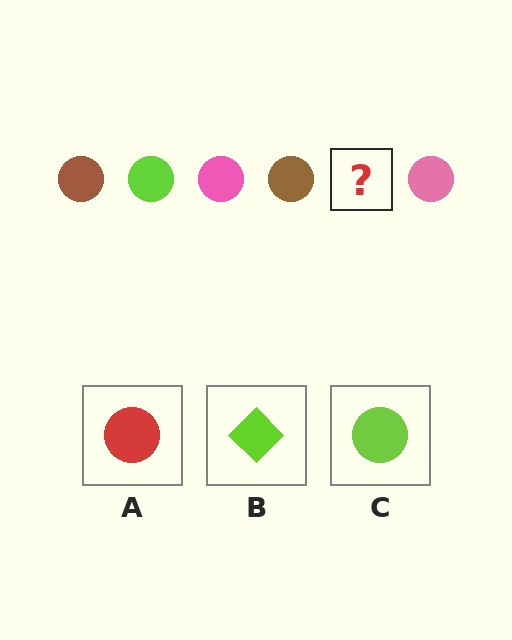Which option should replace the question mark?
Option C.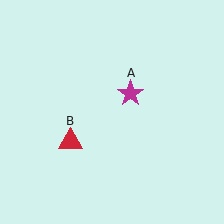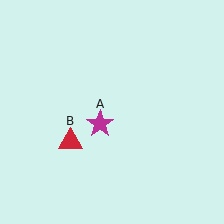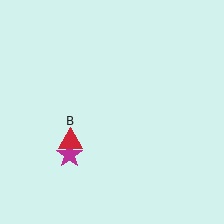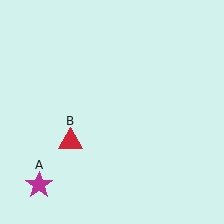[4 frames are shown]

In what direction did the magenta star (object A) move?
The magenta star (object A) moved down and to the left.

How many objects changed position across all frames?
1 object changed position: magenta star (object A).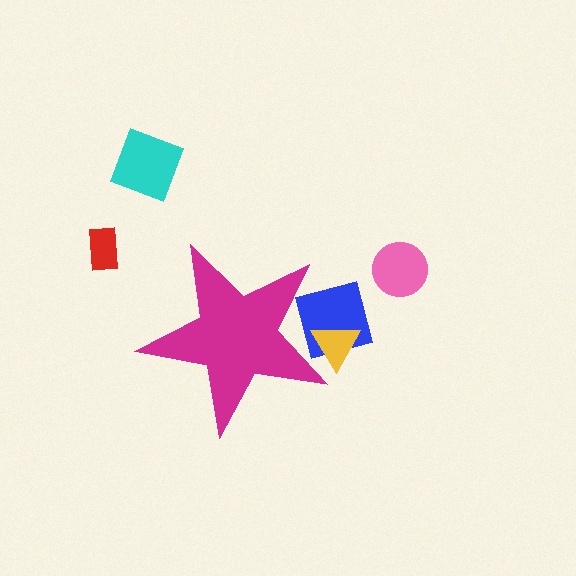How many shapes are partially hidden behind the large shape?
2 shapes are partially hidden.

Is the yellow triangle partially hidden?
Yes, the yellow triangle is partially hidden behind the magenta star.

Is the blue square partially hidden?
Yes, the blue square is partially hidden behind the magenta star.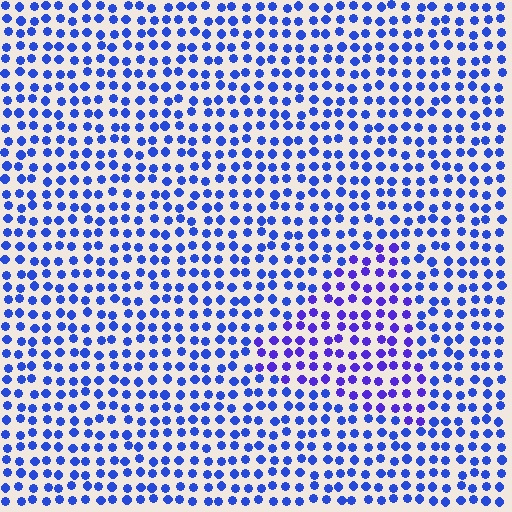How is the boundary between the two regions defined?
The boundary is defined purely by a slight shift in hue (about 27 degrees). Spacing, size, and orientation are identical on both sides.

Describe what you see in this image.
The image is filled with small blue elements in a uniform arrangement. A triangle-shaped region is visible where the elements are tinted to a slightly different hue, forming a subtle color boundary.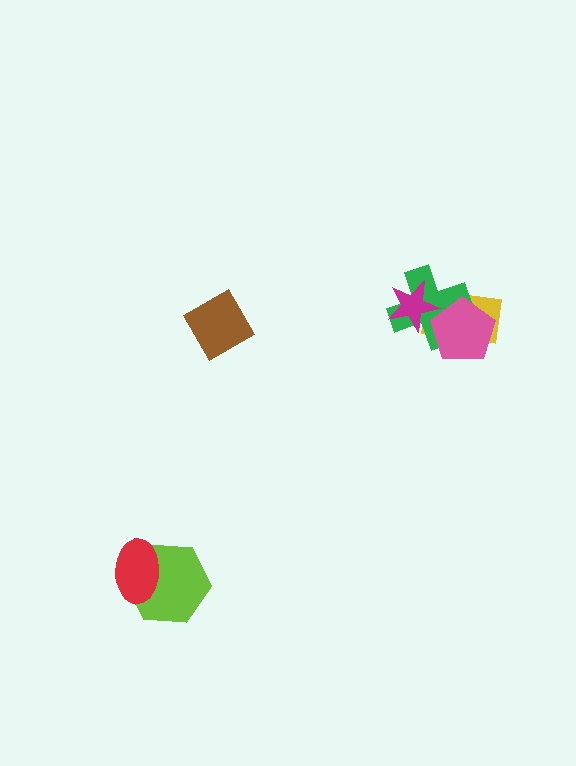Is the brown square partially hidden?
No, no other shape covers it.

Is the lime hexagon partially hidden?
Yes, it is partially covered by another shape.